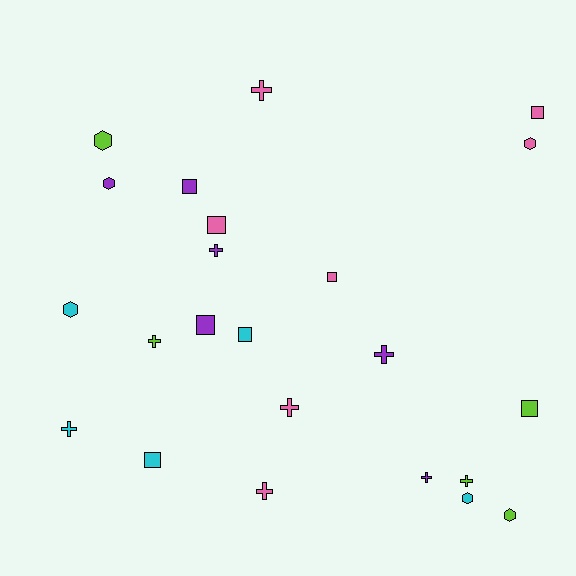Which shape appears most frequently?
Cross, with 9 objects.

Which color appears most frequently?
Pink, with 7 objects.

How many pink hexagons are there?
There is 1 pink hexagon.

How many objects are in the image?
There are 23 objects.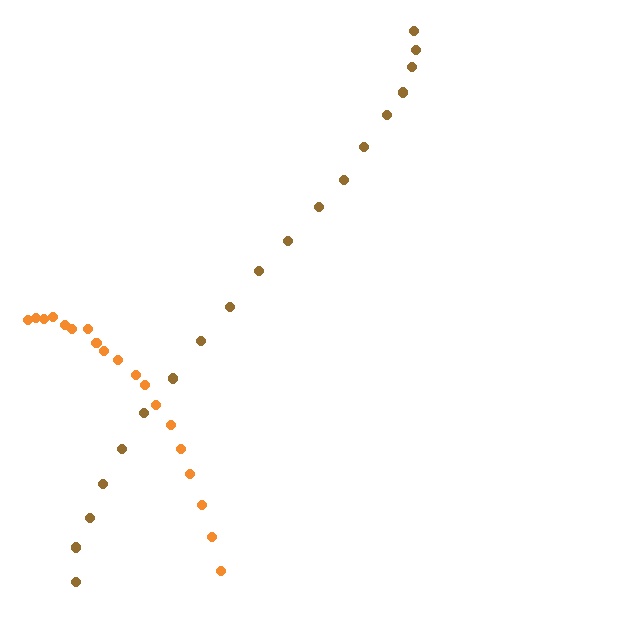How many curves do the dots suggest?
There are 2 distinct paths.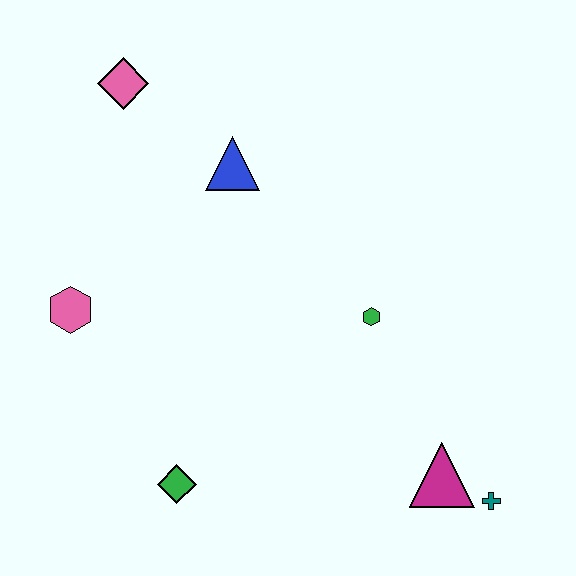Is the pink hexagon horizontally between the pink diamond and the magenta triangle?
No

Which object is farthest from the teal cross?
The pink diamond is farthest from the teal cross.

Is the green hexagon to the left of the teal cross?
Yes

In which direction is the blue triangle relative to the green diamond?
The blue triangle is above the green diamond.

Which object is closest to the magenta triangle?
The teal cross is closest to the magenta triangle.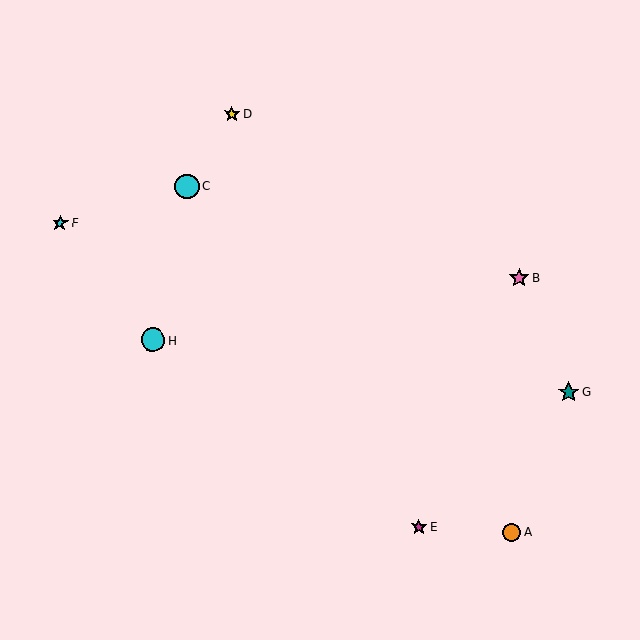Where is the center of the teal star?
The center of the teal star is at (568, 392).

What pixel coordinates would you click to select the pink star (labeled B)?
Click at (519, 278) to select the pink star B.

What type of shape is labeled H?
Shape H is a cyan circle.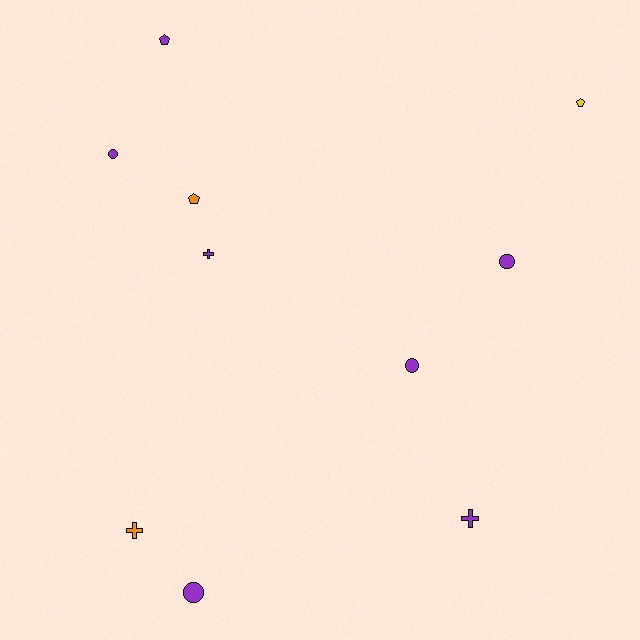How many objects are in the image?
There are 10 objects.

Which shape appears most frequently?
Circle, with 4 objects.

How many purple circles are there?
There are 4 purple circles.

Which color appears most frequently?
Purple, with 7 objects.